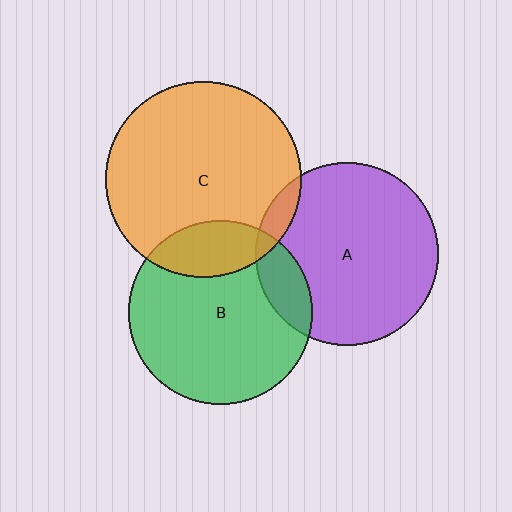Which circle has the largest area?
Circle C (orange).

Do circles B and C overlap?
Yes.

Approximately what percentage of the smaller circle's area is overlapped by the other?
Approximately 20%.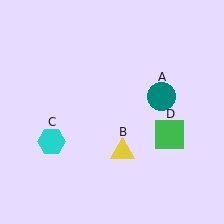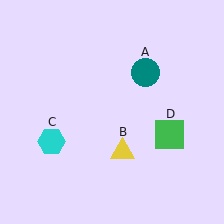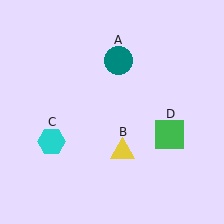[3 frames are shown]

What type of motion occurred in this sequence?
The teal circle (object A) rotated counterclockwise around the center of the scene.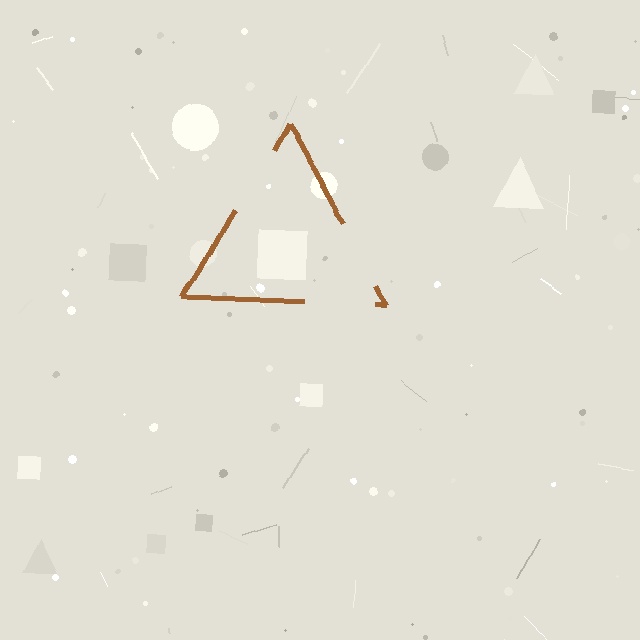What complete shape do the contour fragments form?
The contour fragments form a triangle.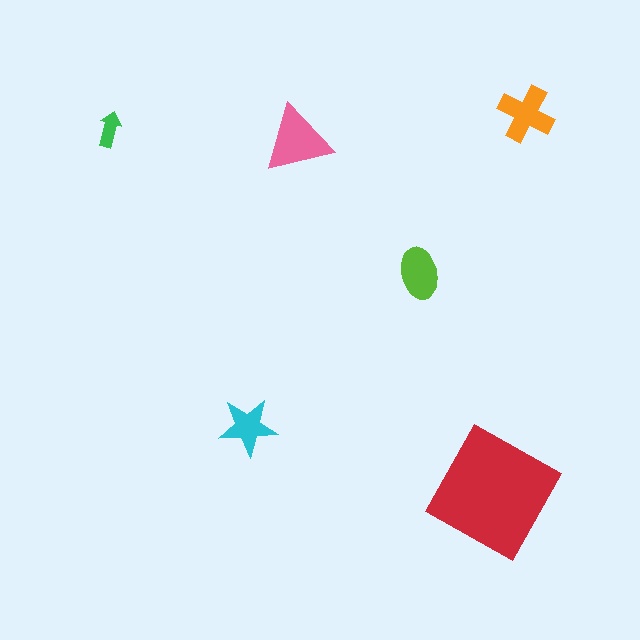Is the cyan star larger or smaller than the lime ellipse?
Smaller.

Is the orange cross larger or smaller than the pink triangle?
Smaller.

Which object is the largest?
The red square.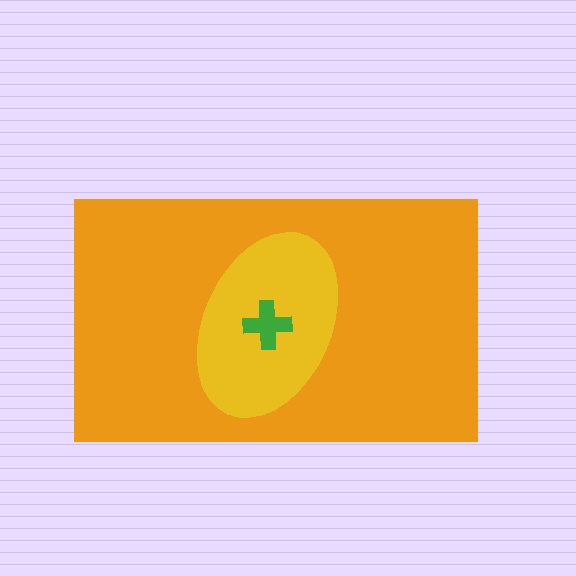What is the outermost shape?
The orange rectangle.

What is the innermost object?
The green cross.